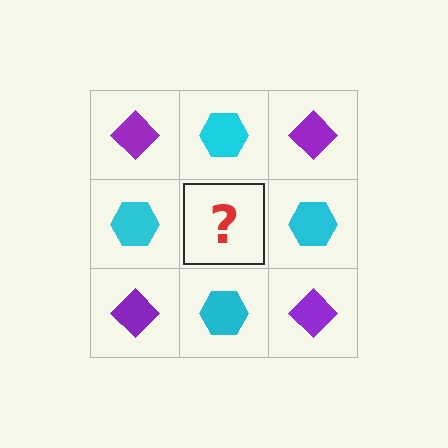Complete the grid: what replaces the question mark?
The question mark should be replaced with a purple diamond.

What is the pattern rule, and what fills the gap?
The rule is that it alternates purple diamond and cyan hexagon in a checkerboard pattern. The gap should be filled with a purple diamond.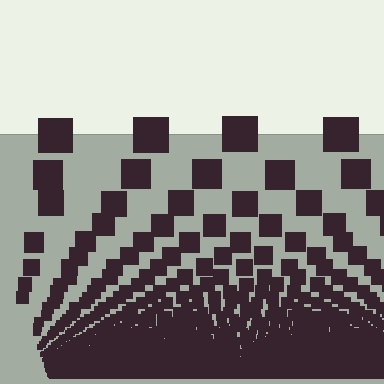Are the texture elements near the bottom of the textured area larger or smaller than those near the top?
Smaller. The gradient is inverted — elements near the bottom are smaller and denser.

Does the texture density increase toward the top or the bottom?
Density increases toward the bottom.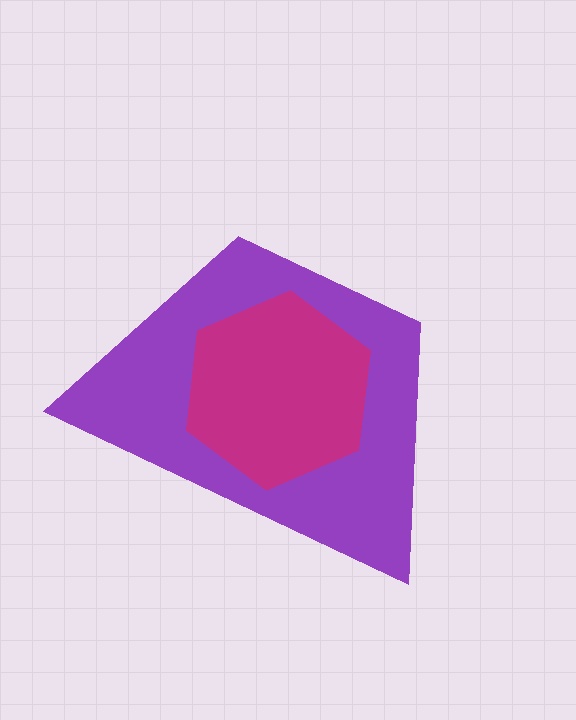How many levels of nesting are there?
2.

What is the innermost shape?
The magenta hexagon.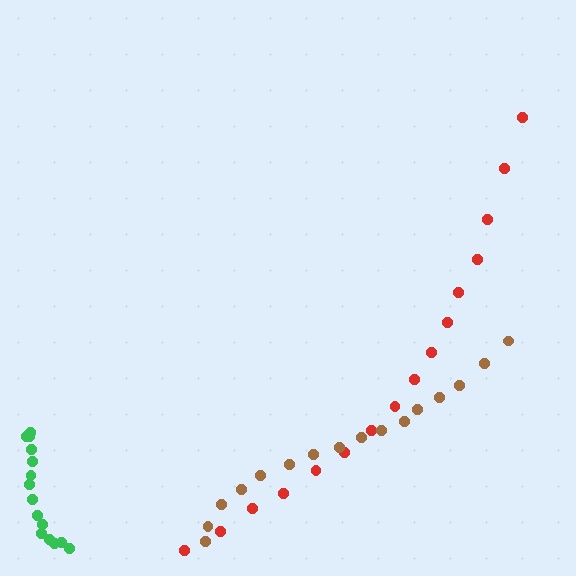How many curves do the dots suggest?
There are 3 distinct paths.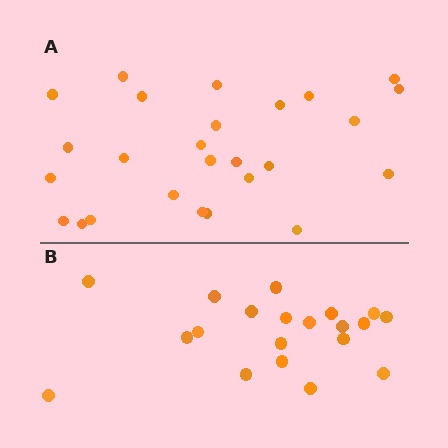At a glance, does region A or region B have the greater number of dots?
Region A (the top region) has more dots.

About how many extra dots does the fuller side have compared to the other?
Region A has about 6 more dots than region B.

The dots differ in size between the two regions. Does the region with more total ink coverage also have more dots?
No. Region B has more total ink coverage because its dots are larger, but region A actually contains more individual dots. Total area can be misleading — the number of items is what matters here.